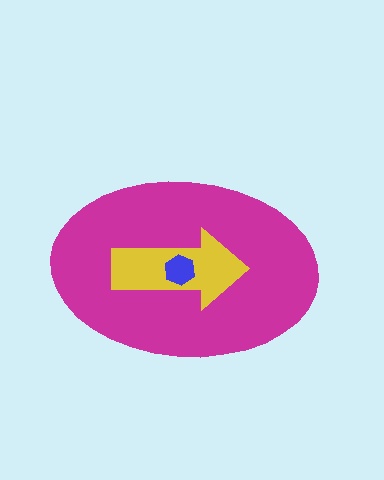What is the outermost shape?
The magenta ellipse.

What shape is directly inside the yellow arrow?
The blue hexagon.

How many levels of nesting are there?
3.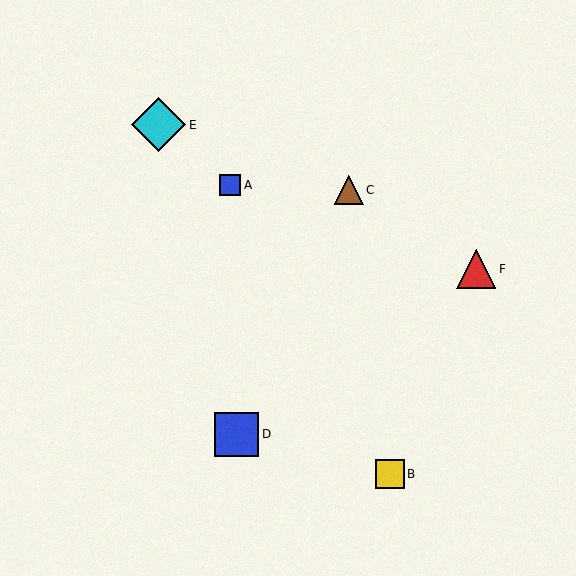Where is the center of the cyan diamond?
The center of the cyan diamond is at (159, 125).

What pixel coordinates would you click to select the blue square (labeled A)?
Click at (230, 185) to select the blue square A.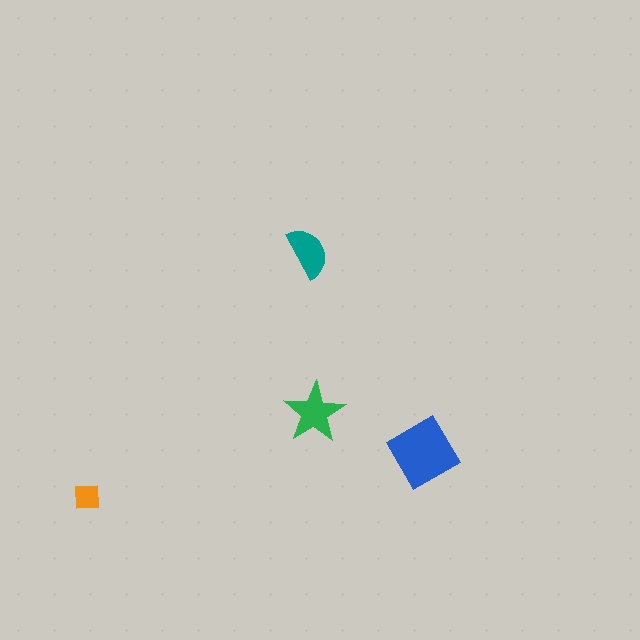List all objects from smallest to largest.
The orange square, the teal semicircle, the green star, the blue diamond.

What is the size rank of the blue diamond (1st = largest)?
1st.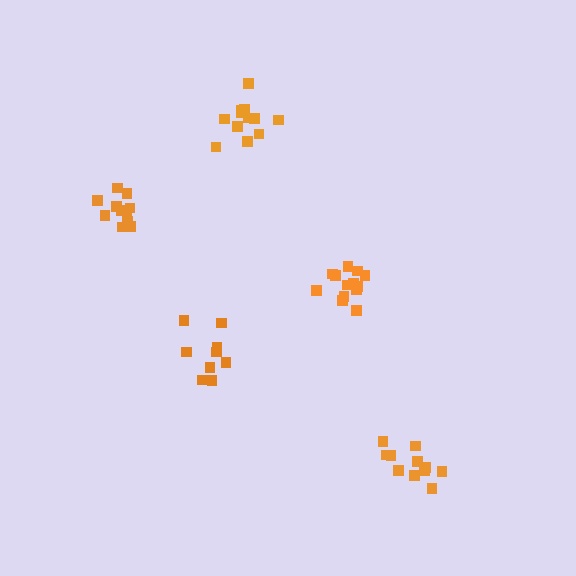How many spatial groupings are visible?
There are 5 spatial groupings.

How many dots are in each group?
Group 1: 12 dots, Group 2: 13 dots, Group 3: 11 dots, Group 4: 12 dots, Group 5: 9 dots (57 total).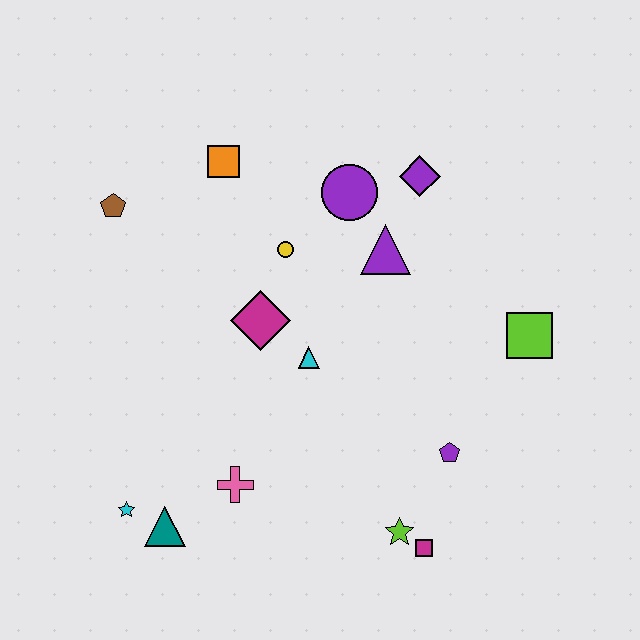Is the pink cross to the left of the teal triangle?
No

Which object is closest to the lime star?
The magenta square is closest to the lime star.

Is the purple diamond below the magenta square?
No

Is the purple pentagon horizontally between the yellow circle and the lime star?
No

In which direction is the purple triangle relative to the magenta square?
The purple triangle is above the magenta square.